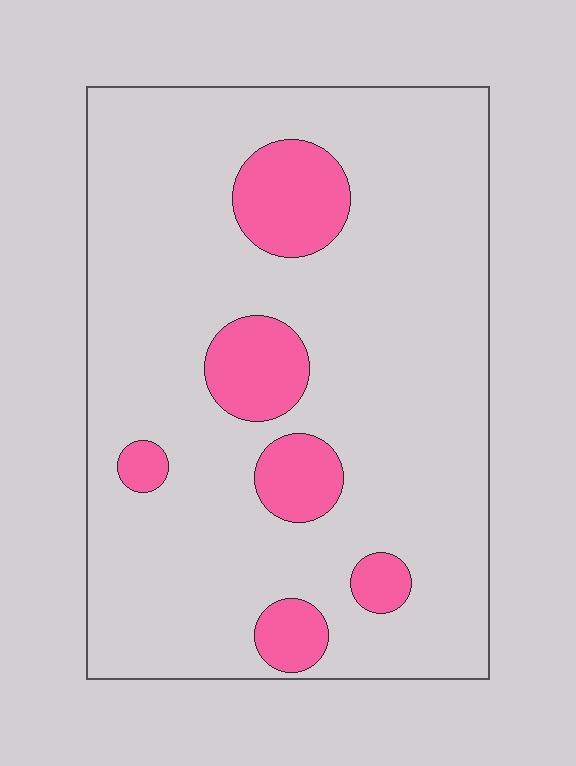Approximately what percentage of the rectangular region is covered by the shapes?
Approximately 15%.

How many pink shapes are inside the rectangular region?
6.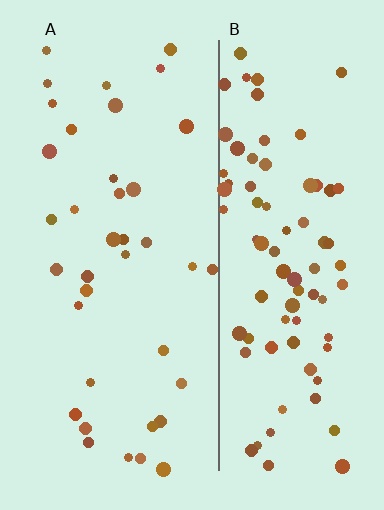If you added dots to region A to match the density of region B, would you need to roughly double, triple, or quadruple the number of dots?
Approximately double.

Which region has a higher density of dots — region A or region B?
B (the right).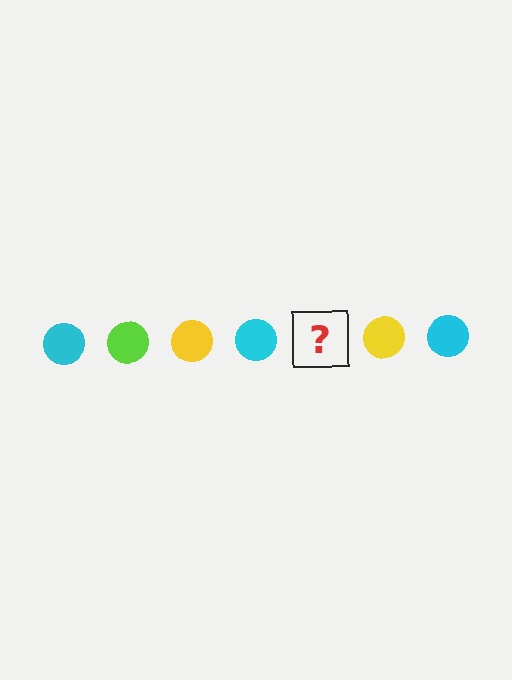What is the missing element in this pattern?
The missing element is a lime circle.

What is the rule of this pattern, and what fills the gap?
The rule is that the pattern cycles through cyan, lime, yellow circles. The gap should be filled with a lime circle.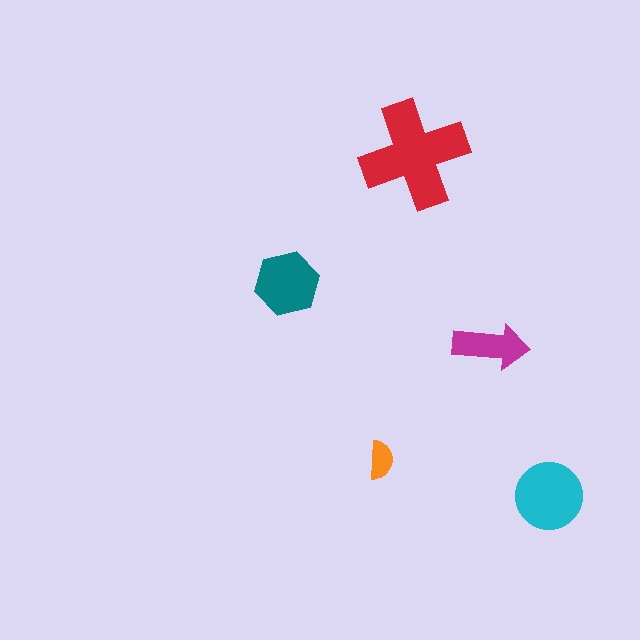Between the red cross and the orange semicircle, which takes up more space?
The red cross.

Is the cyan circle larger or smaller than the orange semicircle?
Larger.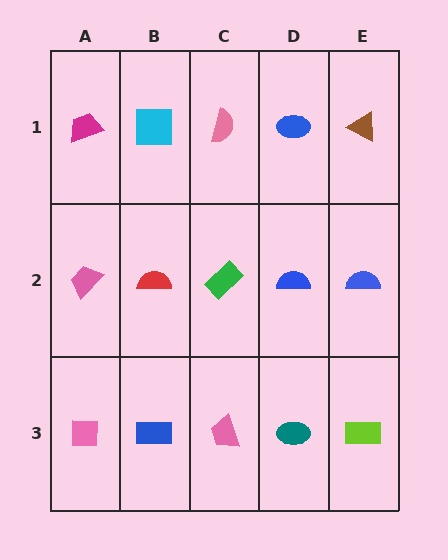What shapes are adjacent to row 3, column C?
A green rectangle (row 2, column C), a blue rectangle (row 3, column B), a teal ellipse (row 3, column D).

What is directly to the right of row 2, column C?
A blue semicircle.